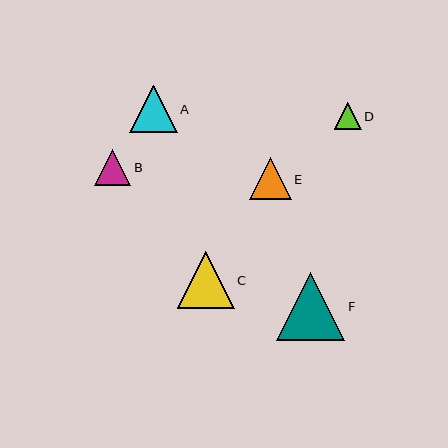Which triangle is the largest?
Triangle F is the largest with a size of approximately 68 pixels.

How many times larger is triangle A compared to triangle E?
Triangle A is approximately 1.1 times the size of triangle E.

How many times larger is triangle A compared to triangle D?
Triangle A is approximately 1.8 times the size of triangle D.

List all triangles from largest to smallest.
From largest to smallest: F, C, A, E, B, D.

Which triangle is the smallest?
Triangle D is the smallest with a size of approximately 27 pixels.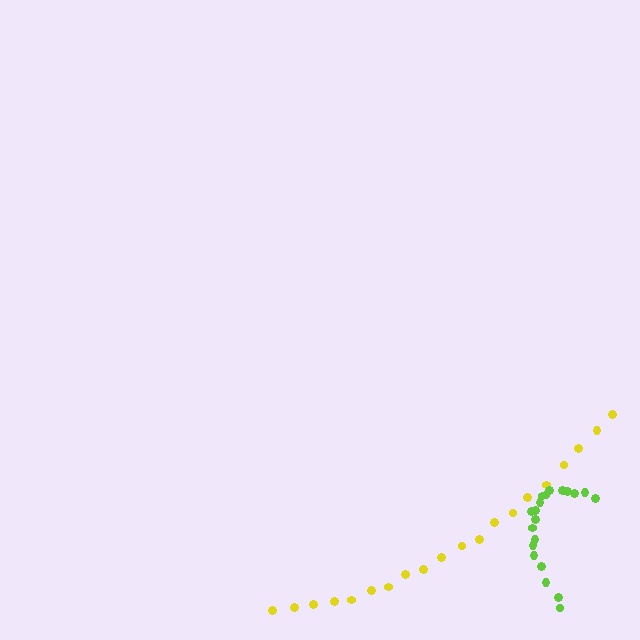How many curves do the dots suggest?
There are 2 distinct paths.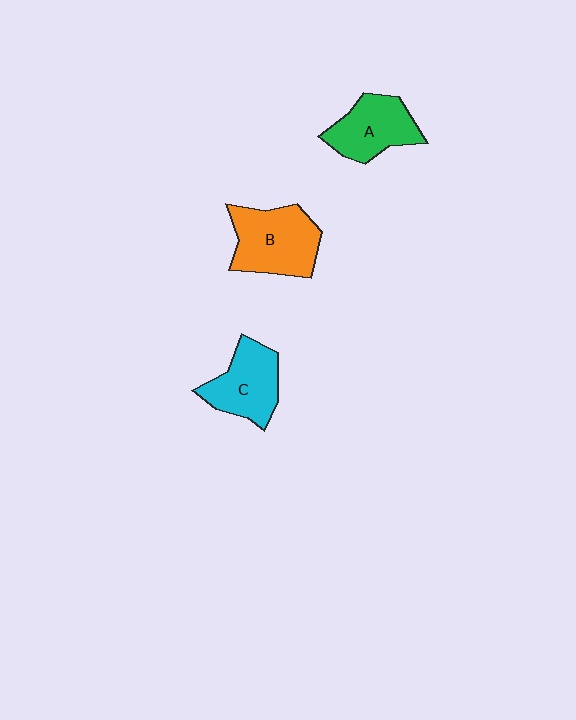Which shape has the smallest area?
Shape A (green).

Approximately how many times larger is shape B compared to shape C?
Approximately 1.2 times.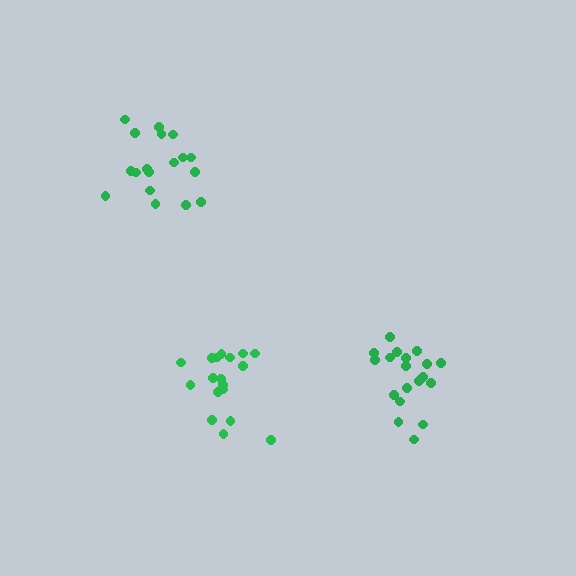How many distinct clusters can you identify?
There are 3 distinct clusters.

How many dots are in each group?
Group 1: 19 dots, Group 2: 18 dots, Group 3: 18 dots (55 total).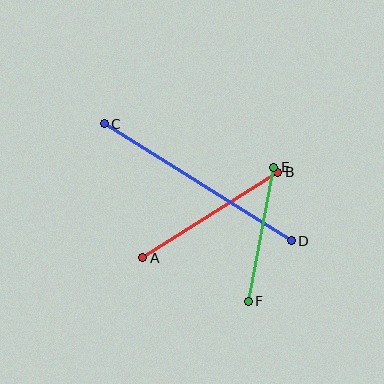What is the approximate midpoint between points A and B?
The midpoint is at approximately (210, 215) pixels.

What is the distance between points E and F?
The distance is approximately 136 pixels.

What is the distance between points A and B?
The distance is approximately 160 pixels.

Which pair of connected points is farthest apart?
Points C and D are farthest apart.